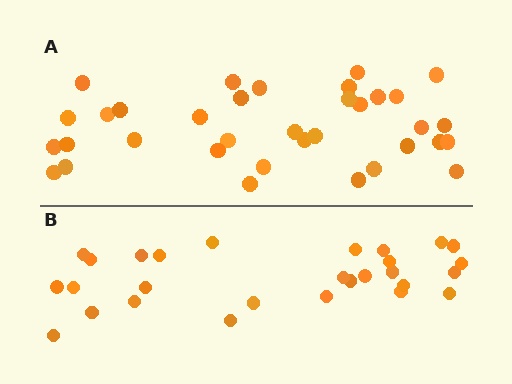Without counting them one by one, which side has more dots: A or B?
Region A (the top region) has more dots.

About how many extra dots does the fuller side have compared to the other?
Region A has roughly 8 or so more dots than region B.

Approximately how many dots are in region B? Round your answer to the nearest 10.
About 30 dots. (The exact count is 28, which rounds to 30.)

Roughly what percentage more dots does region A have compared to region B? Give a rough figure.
About 25% more.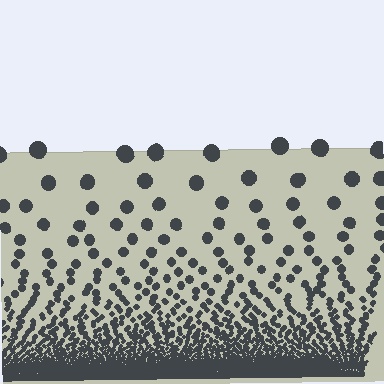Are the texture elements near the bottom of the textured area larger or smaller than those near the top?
Smaller. The gradient is inverted — elements near the bottom are smaller and denser.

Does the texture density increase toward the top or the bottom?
Density increases toward the bottom.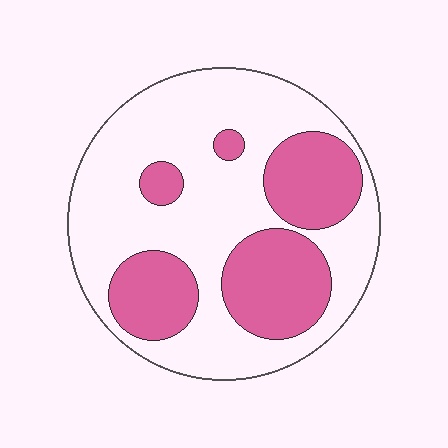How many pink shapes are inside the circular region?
5.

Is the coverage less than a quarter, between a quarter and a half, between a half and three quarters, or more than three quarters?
Between a quarter and a half.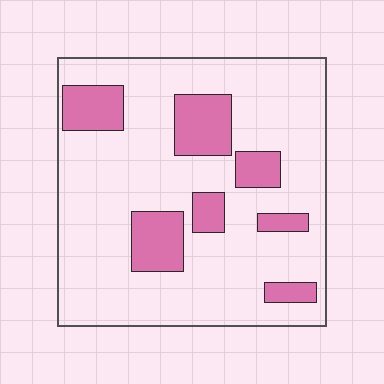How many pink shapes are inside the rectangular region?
7.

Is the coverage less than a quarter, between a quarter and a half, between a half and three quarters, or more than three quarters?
Less than a quarter.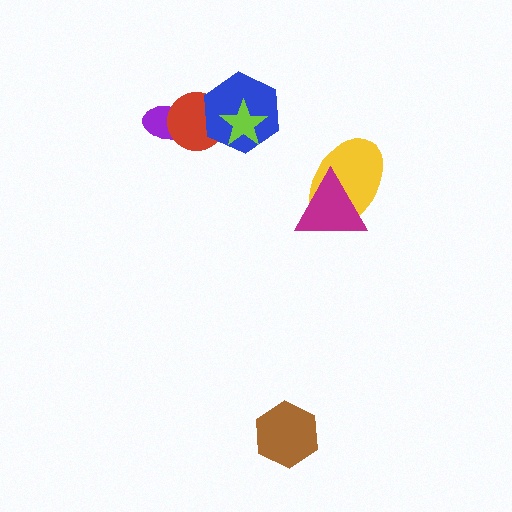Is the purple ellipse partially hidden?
Yes, it is partially covered by another shape.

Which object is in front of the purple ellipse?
The red circle is in front of the purple ellipse.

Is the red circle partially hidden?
Yes, it is partially covered by another shape.